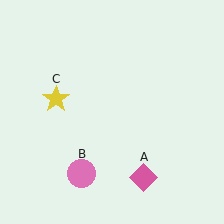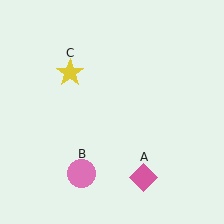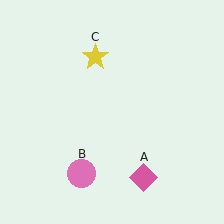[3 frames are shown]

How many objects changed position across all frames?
1 object changed position: yellow star (object C).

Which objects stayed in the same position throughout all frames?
Pink diamond (object A) and pink circle (object B) remained stationary.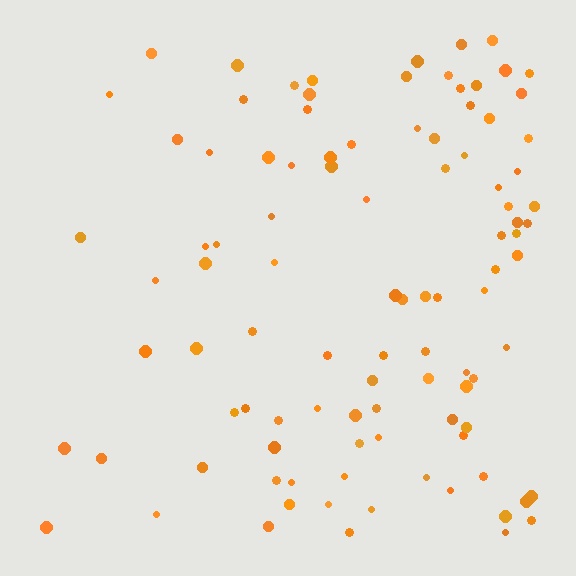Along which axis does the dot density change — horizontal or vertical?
Horizontal.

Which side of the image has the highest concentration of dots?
The right.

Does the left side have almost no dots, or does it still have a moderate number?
Still a moderate number, just noticeably fewer than the right.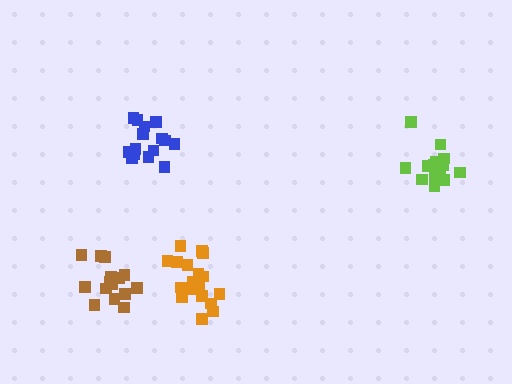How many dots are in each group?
Group 1: 16 dots, Group 2: 15 dots, Group 3: 15 dots, Group 4: 18 dots (64 total).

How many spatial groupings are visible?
There are 4 spatial groupings.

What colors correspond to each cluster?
The clusters are colored: lime, brown, blue, orange.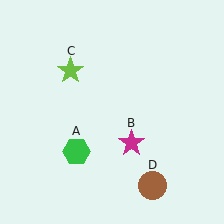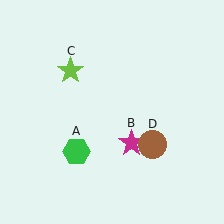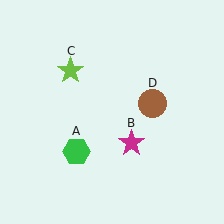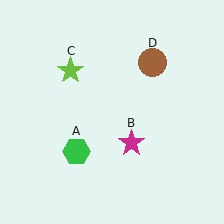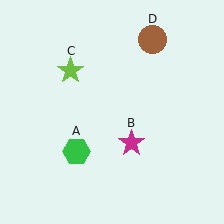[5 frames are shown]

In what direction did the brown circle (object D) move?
The brown circle (object D) moved up.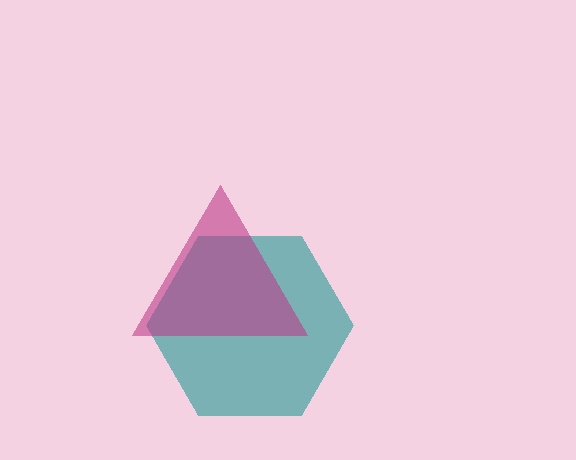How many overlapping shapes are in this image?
There are 2 overlapping shapes in the image.